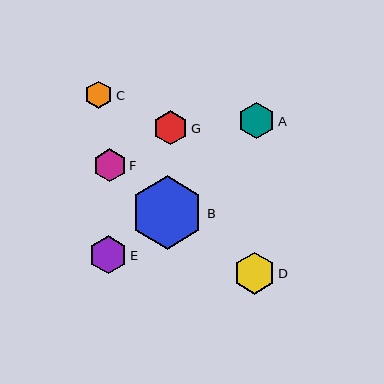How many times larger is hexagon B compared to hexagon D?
Hexagon B is approximately 1.8 times the size of hexagon D.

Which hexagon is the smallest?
Hexagon C is the smallest with a size of approximately 27 pixels.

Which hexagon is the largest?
Hexagon B is the largest with a size of approximately 73 pixels.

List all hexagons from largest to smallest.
From largest to smallest: B, D, E, A, G, F, C.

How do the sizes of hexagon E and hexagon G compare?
Hexagon E and hexagon G are approximately the same size.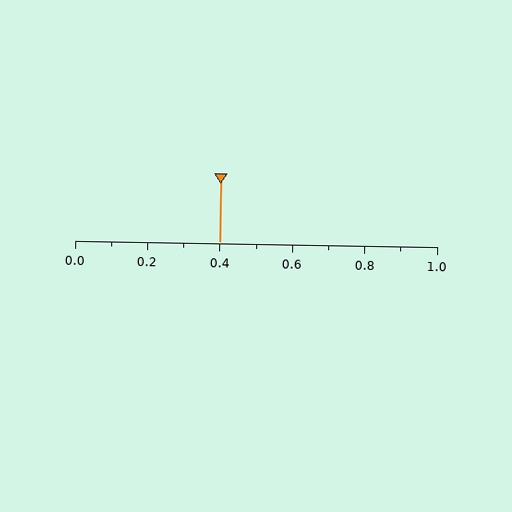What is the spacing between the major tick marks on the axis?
The major ticks are spaced 0.2 apart.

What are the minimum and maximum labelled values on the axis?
The axis runs from 0.0 to 1.0.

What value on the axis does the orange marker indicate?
The marker indicates approximately 0.4.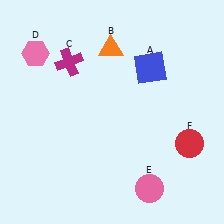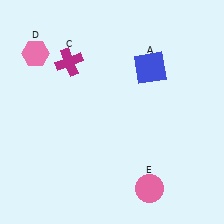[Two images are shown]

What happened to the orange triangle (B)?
The orange triangle (B) was removed in Image 2. It was in the top-left area of Image 1.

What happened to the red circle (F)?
The red circle (F) was removed in Image 2. It was in the bottom-right area of Image 1.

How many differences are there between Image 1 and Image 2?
There are 2 differences between the two images.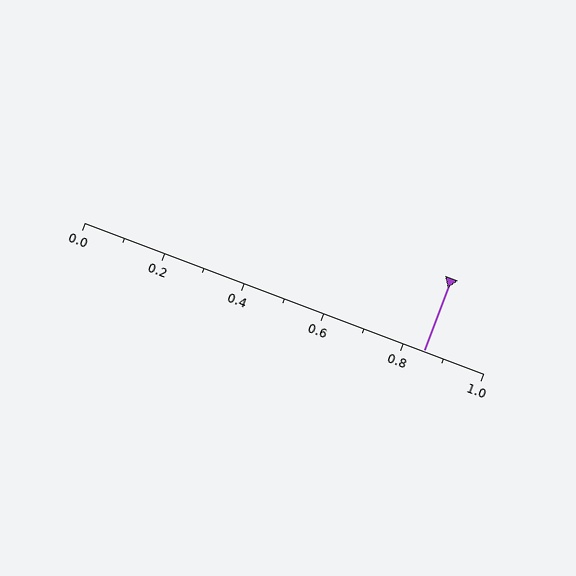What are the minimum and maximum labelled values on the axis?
The axis runs from 0.0 to 1.0.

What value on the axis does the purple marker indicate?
The marker indicates approximately 0.85.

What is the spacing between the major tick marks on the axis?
The major ticks are spaced 0.2 apart.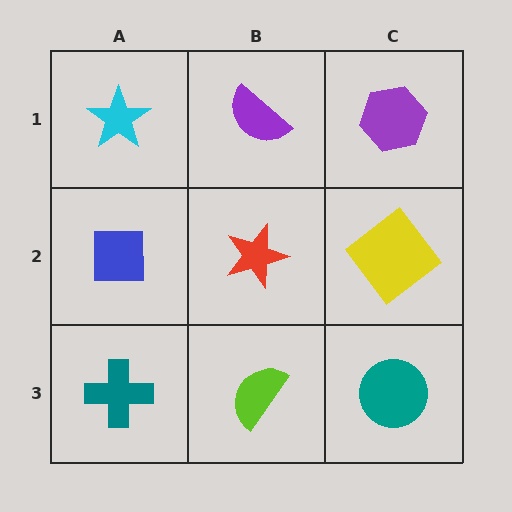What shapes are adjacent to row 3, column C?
A yellow diamond (row 2, column C), a lime semicircle (row 3, column B).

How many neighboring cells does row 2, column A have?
3.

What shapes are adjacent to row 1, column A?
A blue square (row 2, column A), a purple semicircle (row 1, column B).